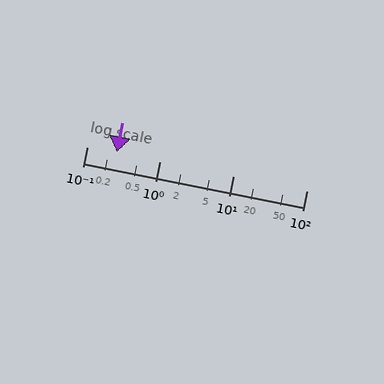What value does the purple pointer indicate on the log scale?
The pointer indicates approximately 0.26.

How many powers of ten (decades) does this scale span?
The scale spans 3 decades, from 0.1 to 100.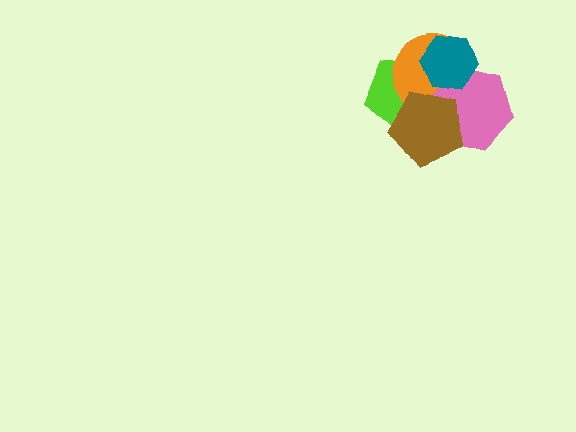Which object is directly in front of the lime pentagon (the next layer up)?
The orange circle is directly in front of the lime pentagon.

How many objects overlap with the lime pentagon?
4 objects overlap with the lime pentagon.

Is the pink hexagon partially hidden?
Yes, it is partially covered by another shape.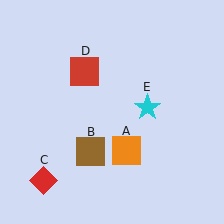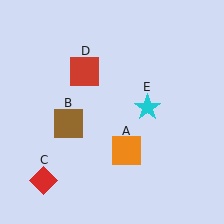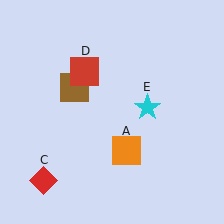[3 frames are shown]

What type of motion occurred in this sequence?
The brown square (object B) rotated clockwise around the center of the scene.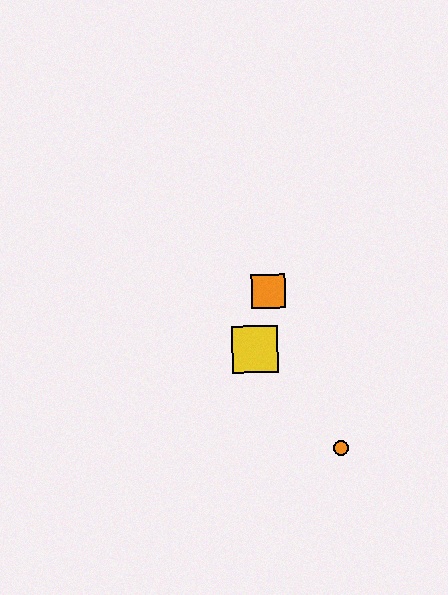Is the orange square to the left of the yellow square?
No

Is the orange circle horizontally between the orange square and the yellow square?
No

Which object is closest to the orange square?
The yellow square is closest to the orange square.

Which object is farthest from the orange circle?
The orange square is farthest from the orange circle.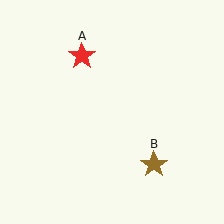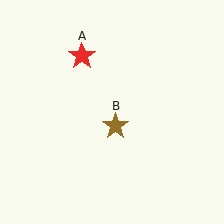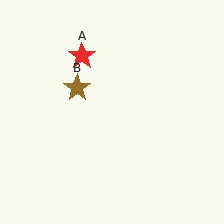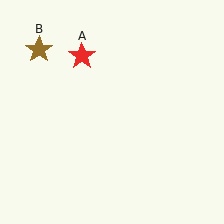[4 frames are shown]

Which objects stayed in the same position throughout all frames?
Red star (object A) remained stationary.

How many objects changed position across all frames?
1 object changed position: brown star (object B).